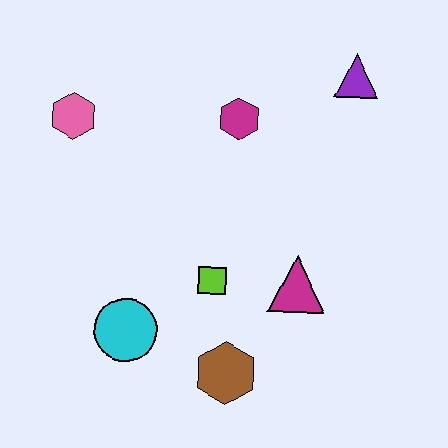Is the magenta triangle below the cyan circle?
No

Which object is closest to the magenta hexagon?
The purple triangle is closest to the magenta hexagon.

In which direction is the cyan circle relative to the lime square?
The cyan circle is to the left of the lime square.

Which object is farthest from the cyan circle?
The purple triangle is farthest from the cyan circle.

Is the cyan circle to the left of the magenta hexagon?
Yes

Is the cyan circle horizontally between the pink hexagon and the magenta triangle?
Yes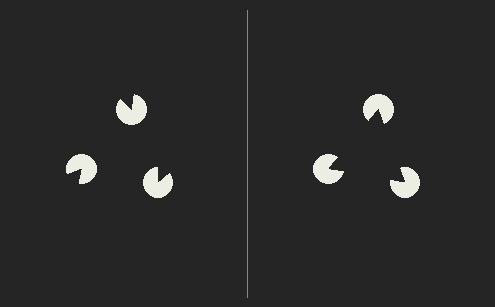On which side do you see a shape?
An illusory triangle appears on the right side. On the left side the wedge cuts are rotated, so no coherent shape forms.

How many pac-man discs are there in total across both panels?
6 — 3 on each side.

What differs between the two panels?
The pac-man discs are positioned identically on both sides; only the wedge orientations differ. On the right they align to a triangle; on the left they are misaligned.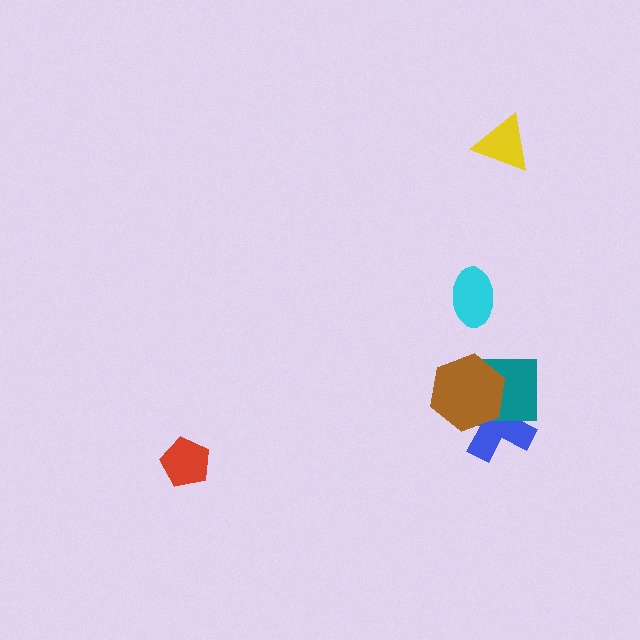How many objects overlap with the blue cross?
2 objects overlap with the blue cross.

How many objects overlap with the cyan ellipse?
0 objects overlap with the cyan ellipse.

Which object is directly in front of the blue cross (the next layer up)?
The teal square is directly in front of the blue cross.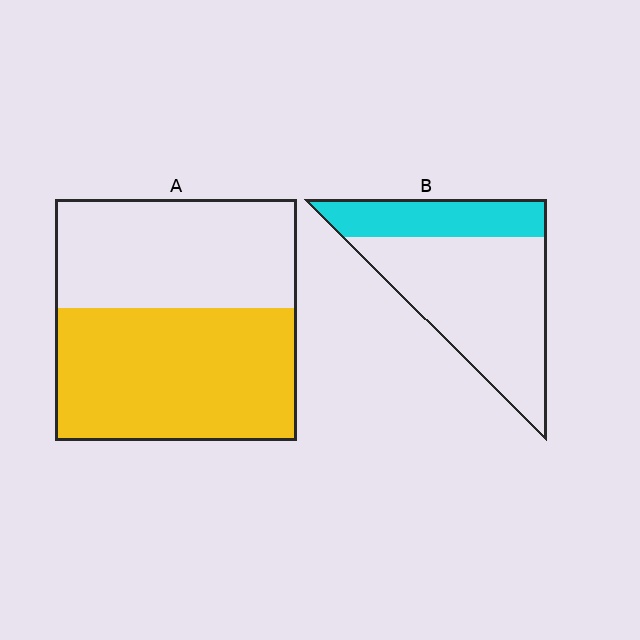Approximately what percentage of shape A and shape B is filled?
A is approximately 55% and B is approximately 30%.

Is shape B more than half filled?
No.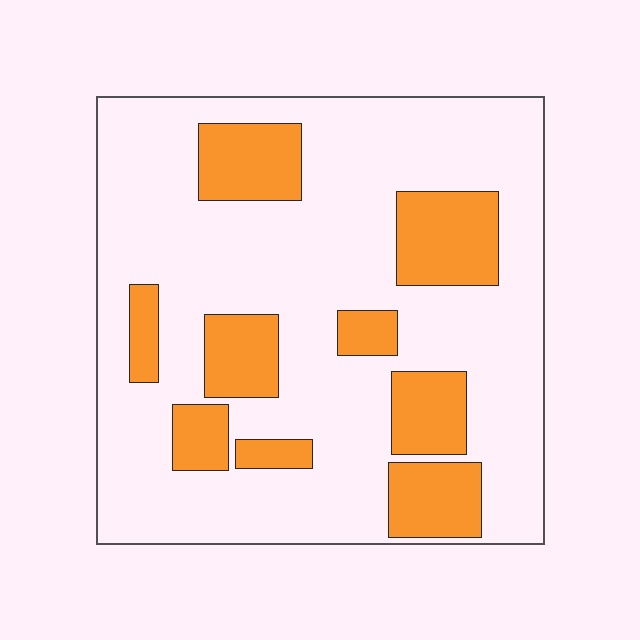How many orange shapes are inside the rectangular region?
9.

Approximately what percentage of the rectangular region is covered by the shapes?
Approximately 25%.